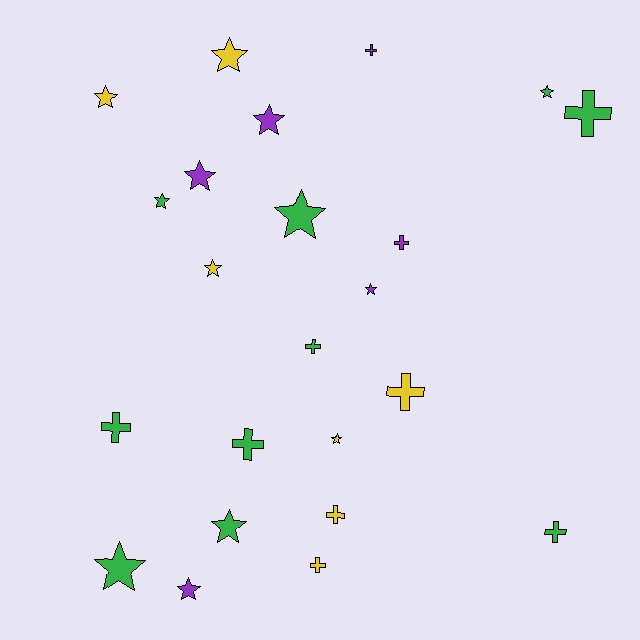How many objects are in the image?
There are 23 objects.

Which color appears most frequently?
Green, with 10 objects.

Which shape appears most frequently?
Star, with 13 objects.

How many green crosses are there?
There are 5 green crosses.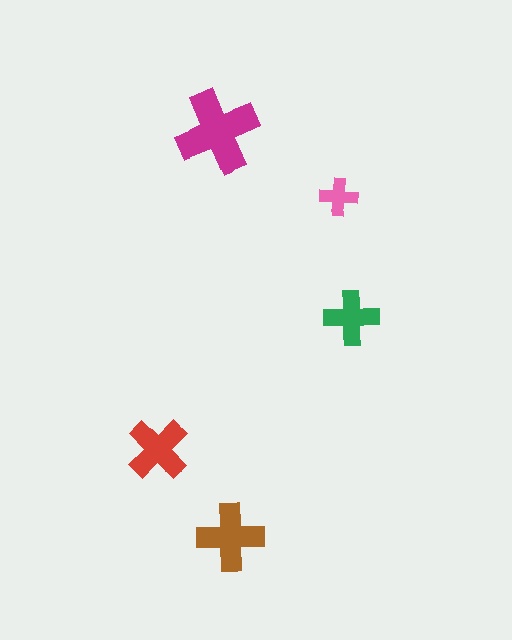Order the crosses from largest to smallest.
the magenta one, the brown one, the red one, the green one, the pink one.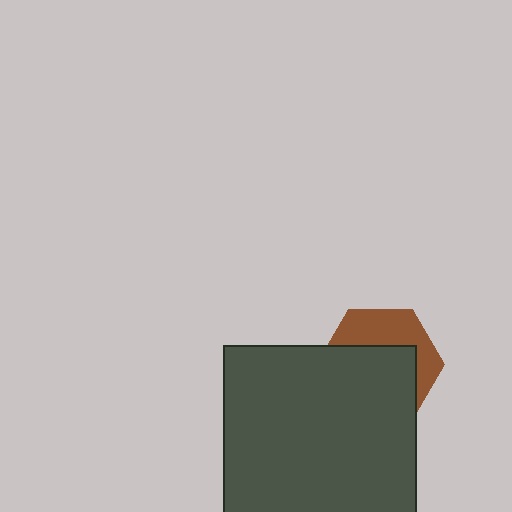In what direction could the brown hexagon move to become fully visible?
The brown hexagon could move up. That would shift it out from behind the dark gray square entirely.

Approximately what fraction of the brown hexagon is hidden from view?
Roughly 61% of the brown hexagon is hidden behind the dark gray square.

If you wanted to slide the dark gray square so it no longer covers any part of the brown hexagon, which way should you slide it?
Slide it down — that is the most direct way to separate the two shapes.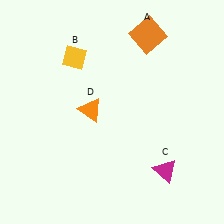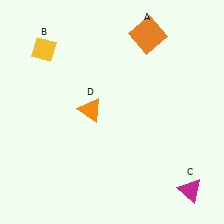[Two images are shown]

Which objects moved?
The objects that moved are: the yellow diamond (B), the magenta triangle (C).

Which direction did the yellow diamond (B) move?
The yellow diamond (B) moved left.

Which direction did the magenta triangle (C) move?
The magenta triangle (C) moved right.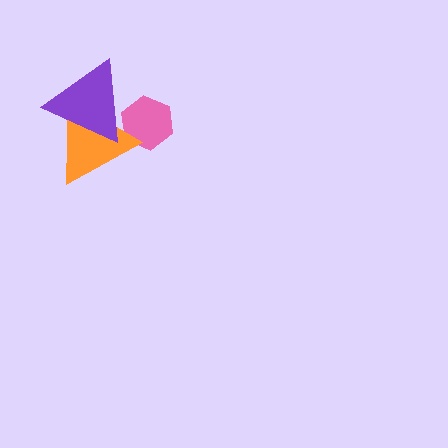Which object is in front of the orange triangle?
The purple triangle is in front of the orange triangle.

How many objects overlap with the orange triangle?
2 objects overlap with the orange triangle.